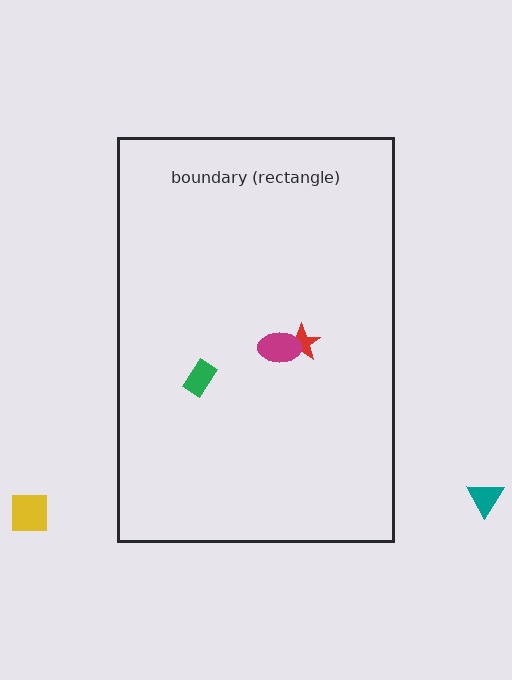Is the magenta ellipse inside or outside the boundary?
Inside.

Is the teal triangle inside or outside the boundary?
Outside.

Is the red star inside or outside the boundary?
Inside.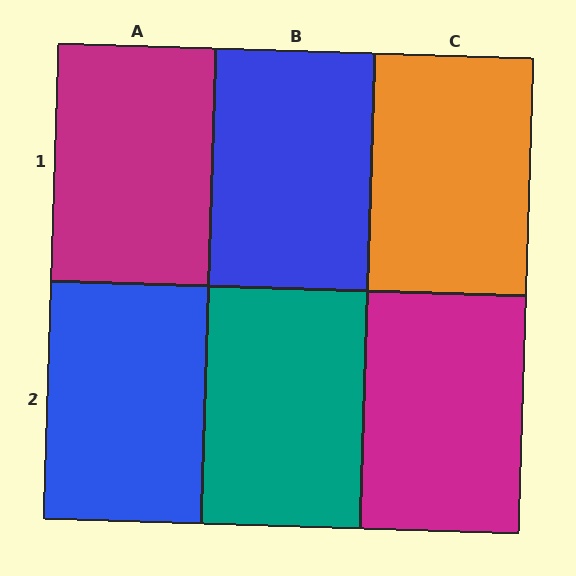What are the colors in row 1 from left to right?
Magenta, blue, orange.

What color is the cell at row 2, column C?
Magenta.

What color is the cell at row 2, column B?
Teal.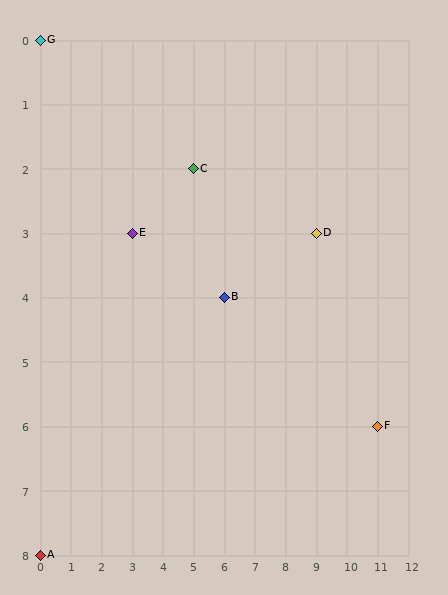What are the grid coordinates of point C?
Point C is at grid coordinates (5, 2).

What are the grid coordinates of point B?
Point B is at grid coordinates (6, 4).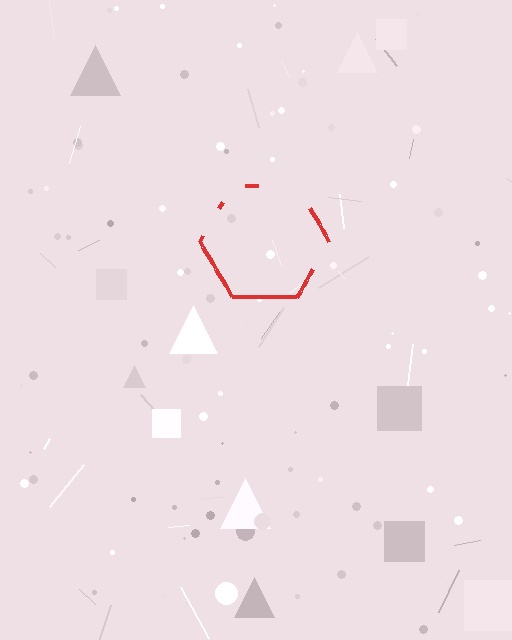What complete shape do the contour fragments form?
The contour fragments form a hexagon.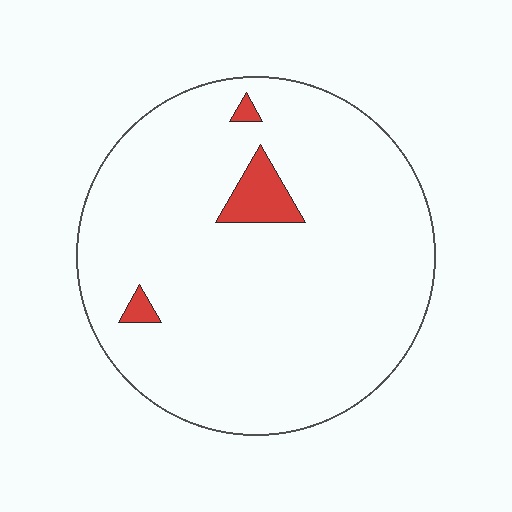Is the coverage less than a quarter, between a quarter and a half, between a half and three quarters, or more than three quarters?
Less than a quarter.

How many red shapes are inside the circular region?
3.